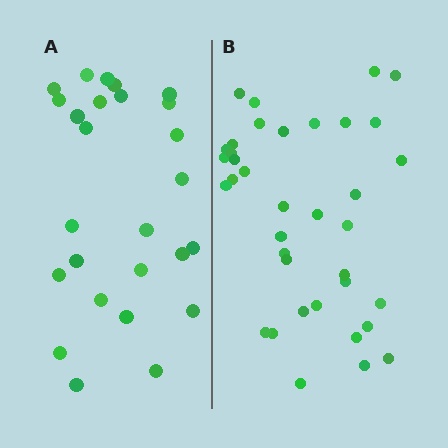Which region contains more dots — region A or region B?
Region B (the right region) has more dots.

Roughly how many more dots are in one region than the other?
Region B has roughly 12 or so more dots than region A.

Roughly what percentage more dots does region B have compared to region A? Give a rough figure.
About 40% more.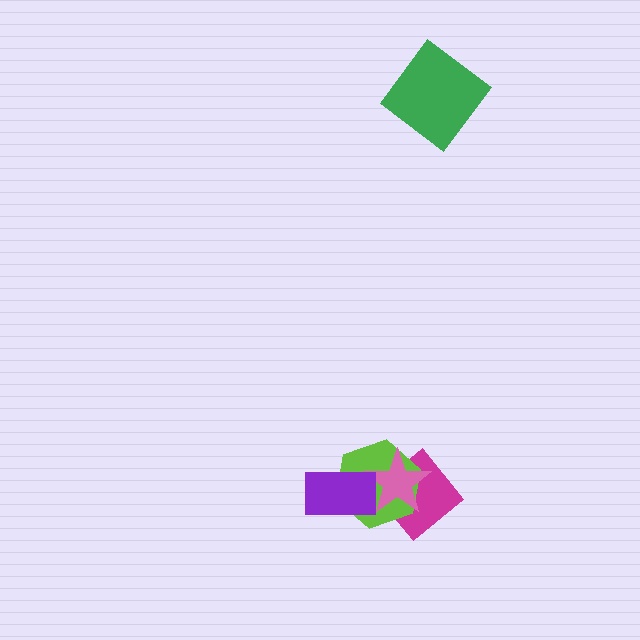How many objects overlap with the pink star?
3 objects overlap with the pink star.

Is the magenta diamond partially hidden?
Yes, it is partially covered by another shape.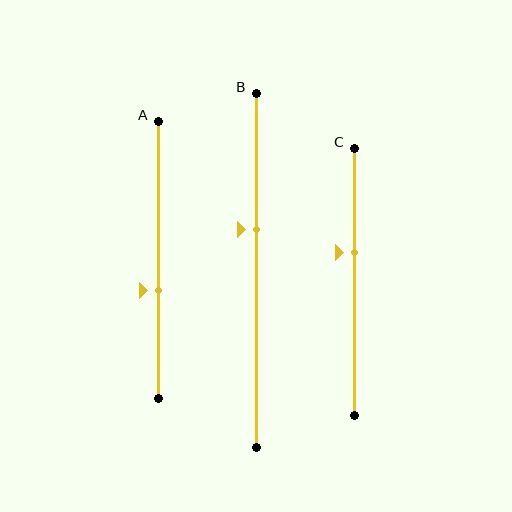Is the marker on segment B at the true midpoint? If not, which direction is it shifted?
No, the marker on segment B is shifted upward by about 12% of the segment length.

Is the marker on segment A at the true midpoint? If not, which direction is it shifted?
No, the marker on segment A is shifted downward by about 11% of the segment length.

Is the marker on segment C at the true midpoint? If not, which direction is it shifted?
No, the marker on segment C is shifted upward by about 11% of the segment length.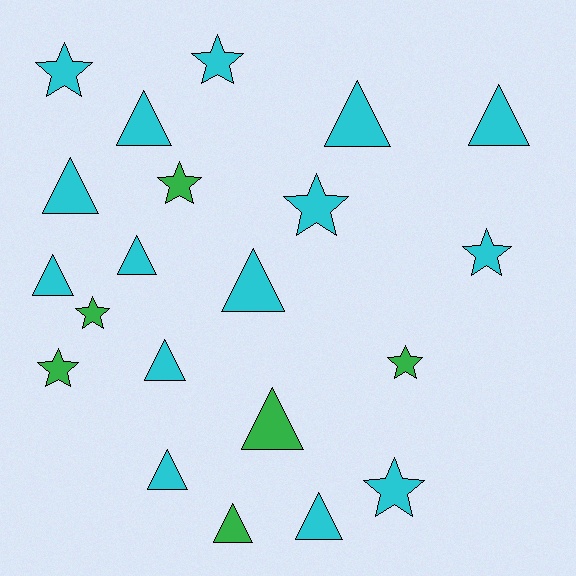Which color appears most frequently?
Cyan, with 15 objects.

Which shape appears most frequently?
Triangle, with 12 objects.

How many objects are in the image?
There are 21 objects.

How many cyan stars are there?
There are 5 cyan stars.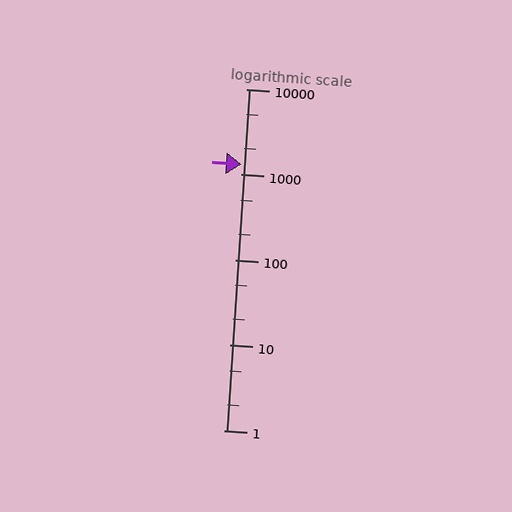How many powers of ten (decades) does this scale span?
The scale spans 4 decades, from 1 to 10000.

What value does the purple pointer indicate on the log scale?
The pointer indicates approximately 1300.